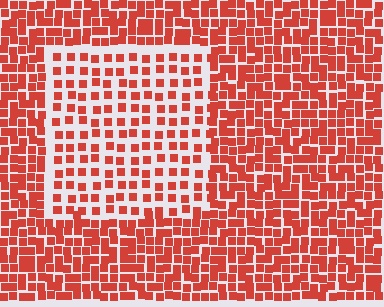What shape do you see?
I see a rectangle.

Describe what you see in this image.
The image contains small red elements arranged at two different densities. A rectangle-shaped region is visible where the elements are less densely packed than the surrounding area.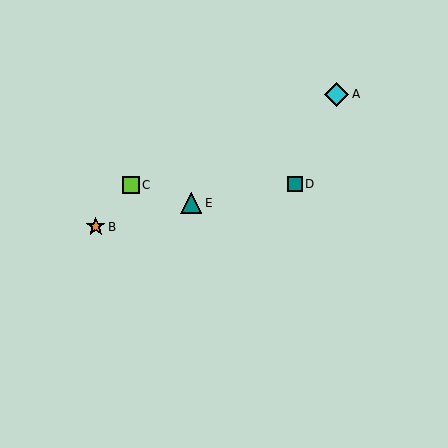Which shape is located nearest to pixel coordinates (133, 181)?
The lime square (labeled C) at (131, 185) is nearest to that location.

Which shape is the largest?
The cyan diamond (labeled A) is the largest.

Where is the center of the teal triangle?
The center of the teal triangle is at (191, 203).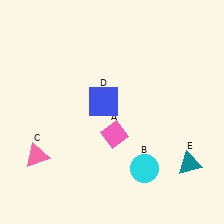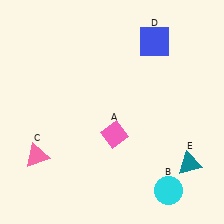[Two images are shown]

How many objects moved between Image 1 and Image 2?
2 objects moved between the two images.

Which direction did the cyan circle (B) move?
The cyan circle (B) moved right.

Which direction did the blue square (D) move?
The blue square (D) moved up.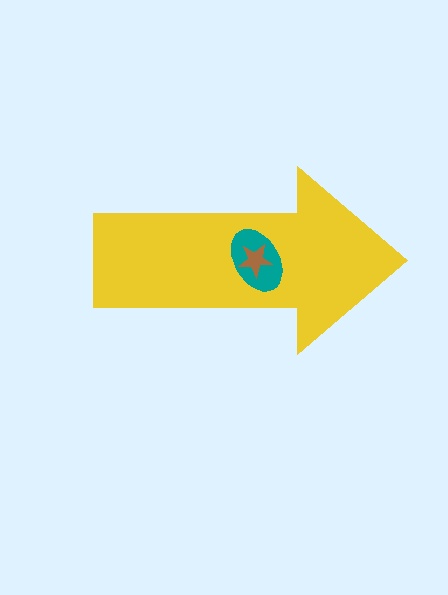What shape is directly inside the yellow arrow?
The teal ellipse.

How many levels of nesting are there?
3.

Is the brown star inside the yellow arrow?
Yes.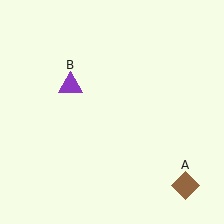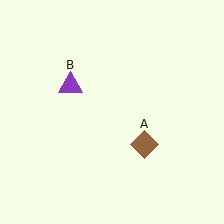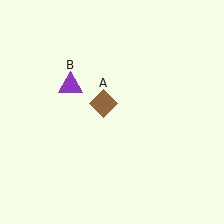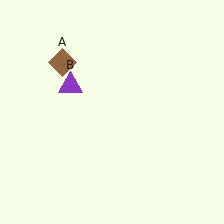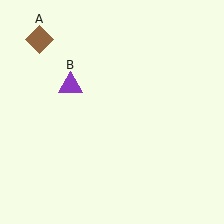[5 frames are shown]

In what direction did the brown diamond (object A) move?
The brown diamond (object A) moved up and to the left.